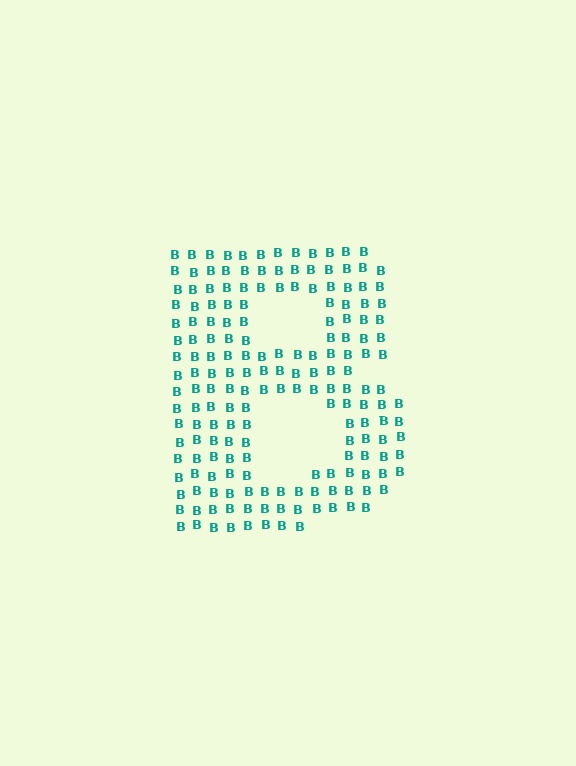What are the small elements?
The small elements are letter B's.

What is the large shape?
The large shape is the letter B.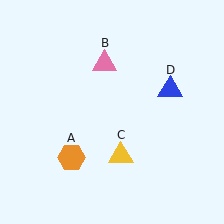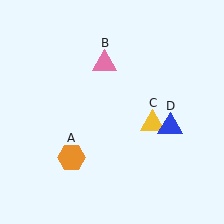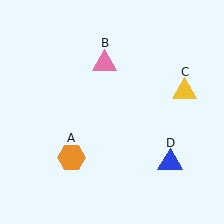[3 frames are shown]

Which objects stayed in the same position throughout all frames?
Orange hexagon (object A) and pink triangle (object B) remained stationary.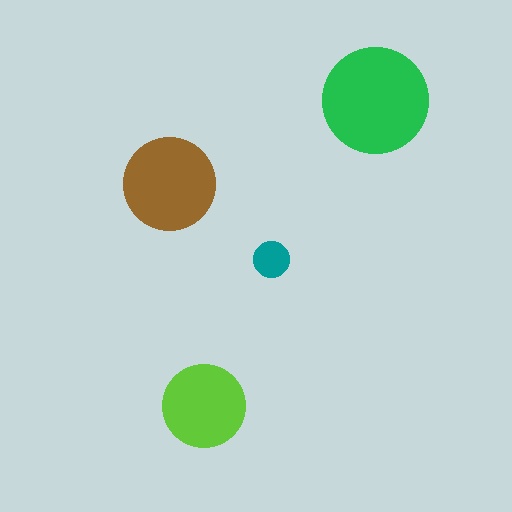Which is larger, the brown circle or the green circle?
The green one.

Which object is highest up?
The green circle is topmost.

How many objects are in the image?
There are 4 objects in the image.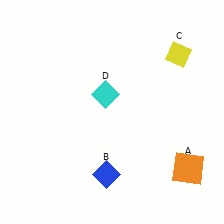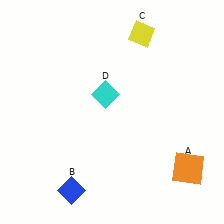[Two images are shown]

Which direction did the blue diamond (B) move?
The blue diamond (B) moved left.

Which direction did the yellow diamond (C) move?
The yellow diamond (C) moved left.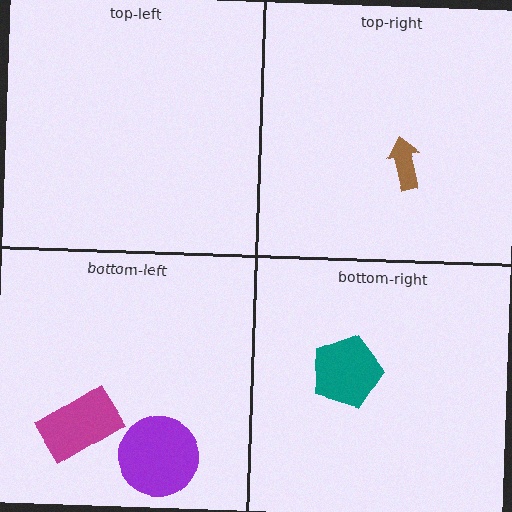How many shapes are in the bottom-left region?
2.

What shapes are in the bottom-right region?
The teal pentagon.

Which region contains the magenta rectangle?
The bottom-left region.